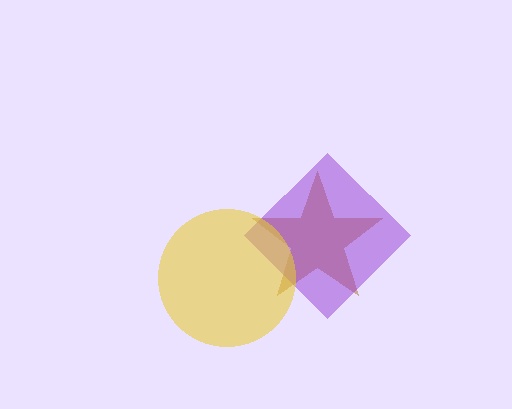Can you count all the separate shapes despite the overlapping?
Yes, there are 3 separate shapes.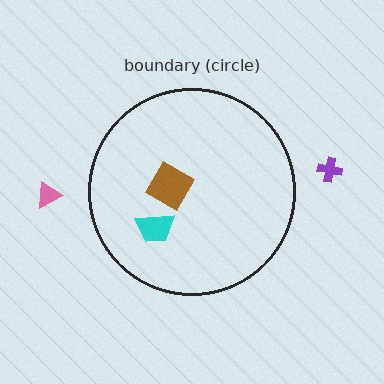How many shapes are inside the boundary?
2 inside, 2 outside.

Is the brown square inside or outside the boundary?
Inside.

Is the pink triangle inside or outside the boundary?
Outside.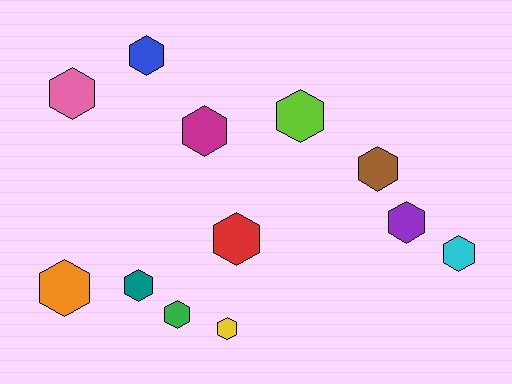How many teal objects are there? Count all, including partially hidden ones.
There is 1 teal object.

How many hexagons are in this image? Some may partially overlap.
There are 12 hexagons.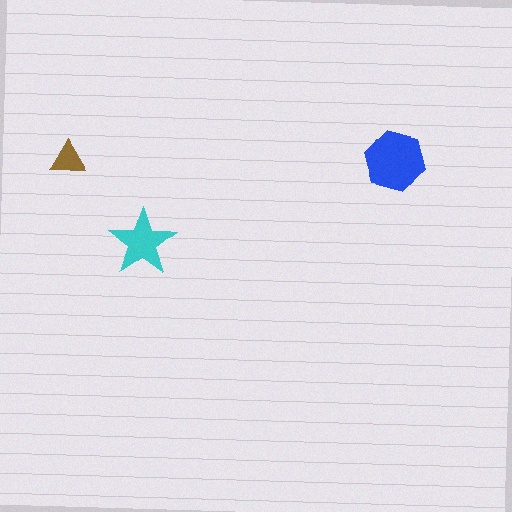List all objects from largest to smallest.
The blue hexagon, the cyan star, the brown triangle.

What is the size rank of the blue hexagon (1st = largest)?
1st.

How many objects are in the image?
There are 3 objects in the image.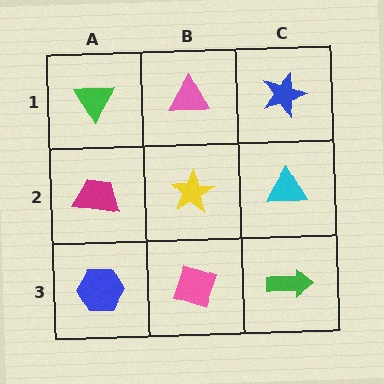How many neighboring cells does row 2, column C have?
3.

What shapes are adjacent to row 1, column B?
A yellow star (row 2, column B), a green triangle (row 1, column A), a blue star (row 1, column C).